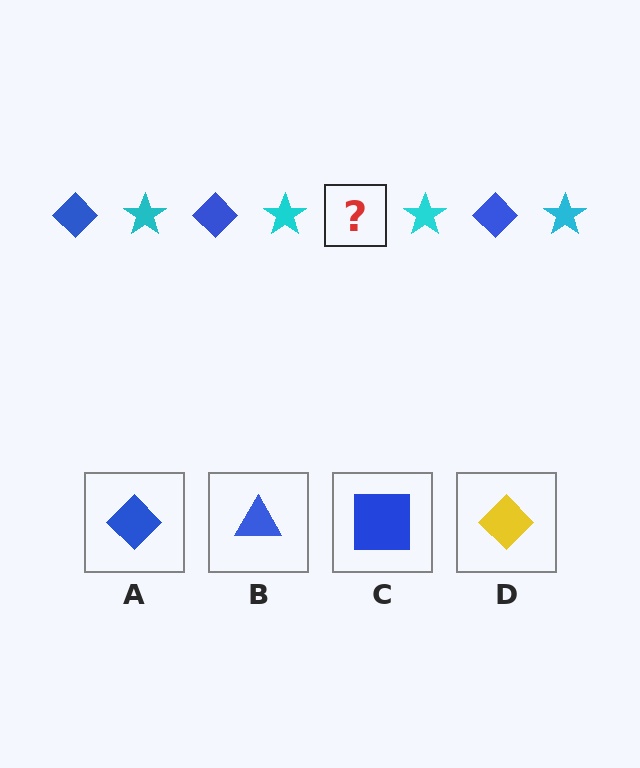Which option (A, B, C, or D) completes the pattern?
A.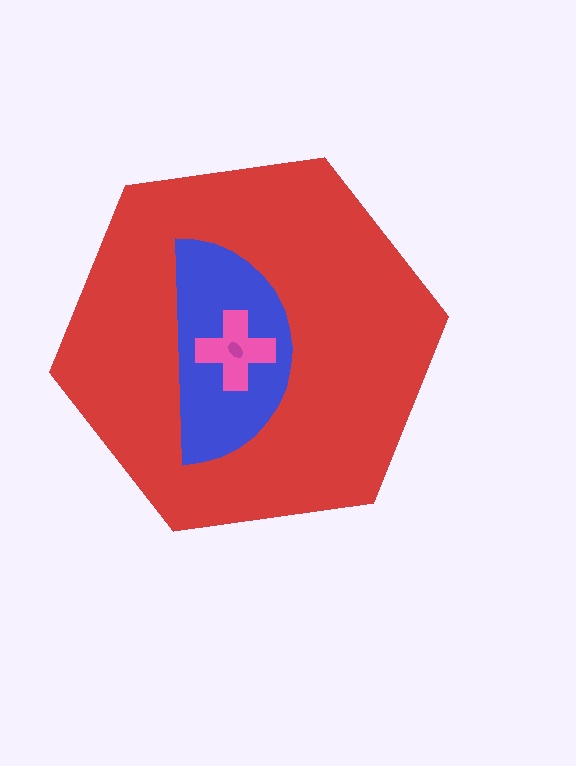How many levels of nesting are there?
4.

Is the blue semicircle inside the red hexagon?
Yes.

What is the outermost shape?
The red hexagon.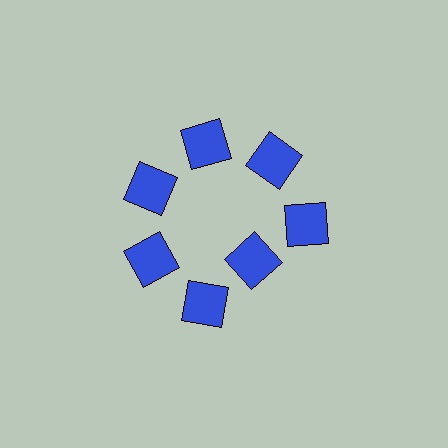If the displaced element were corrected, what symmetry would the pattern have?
It would have 7-fold rotational symmetry — the pattern would map onto itself every 51 degrees.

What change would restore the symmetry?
The symmetry would be restored by moving it outward, back onto the ring so that all 7 squares sit at equal angles and equal distance from the center.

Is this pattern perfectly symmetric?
No. The 7 blue squares are arranged in a ring, but one element near the 5 o'clock position is pulled inward toward the center, breaking the 7-fold rotational symmetry.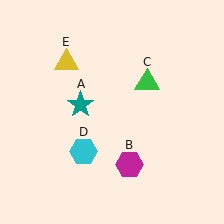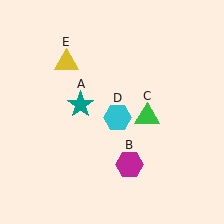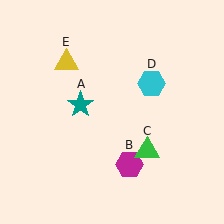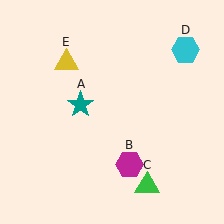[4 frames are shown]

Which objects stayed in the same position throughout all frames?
Teal star (object A) and magenta hexagon (object B) and yellow triangle (object E) remained stationary.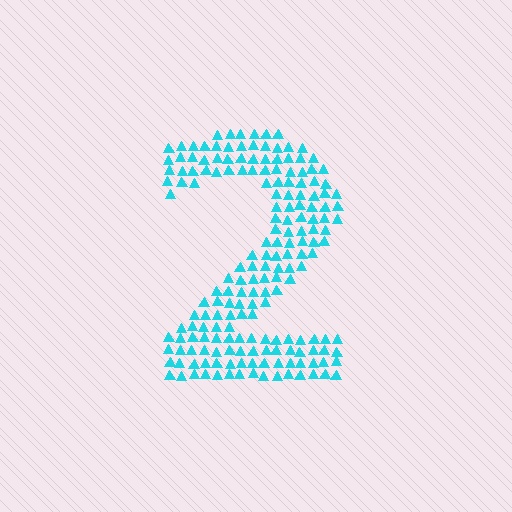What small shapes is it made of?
It is made of small triangles.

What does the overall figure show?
The overall figure shows the digit 2.